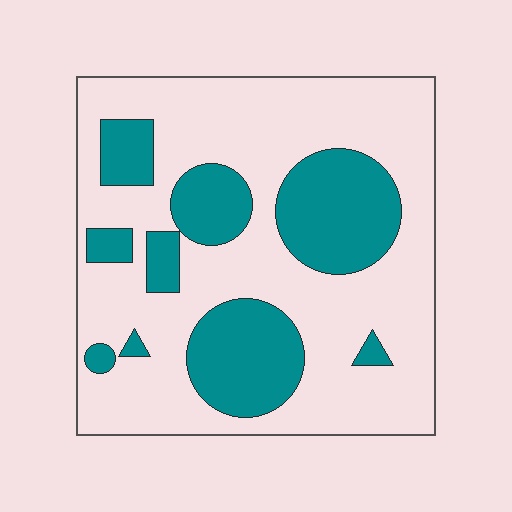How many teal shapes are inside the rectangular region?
9.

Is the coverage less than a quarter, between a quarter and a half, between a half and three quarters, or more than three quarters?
Between a quarter and a half.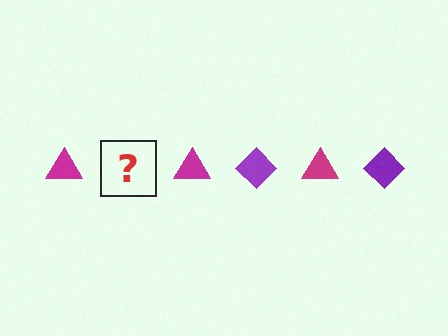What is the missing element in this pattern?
The missing element is a purple diamond.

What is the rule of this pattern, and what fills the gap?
The rule is that the pattern alternates between magenta triangle and purple diamond. The gap should be filled with a purple diamond.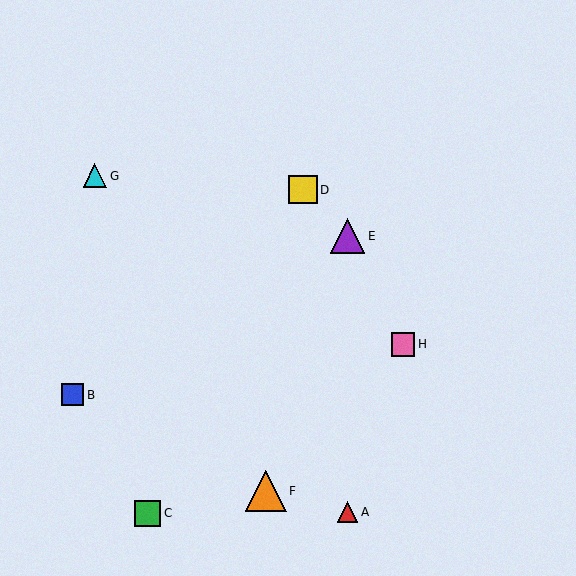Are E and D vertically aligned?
No, E is at x≈347 and D is at x≈303.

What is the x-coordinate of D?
Object D is at x≈303.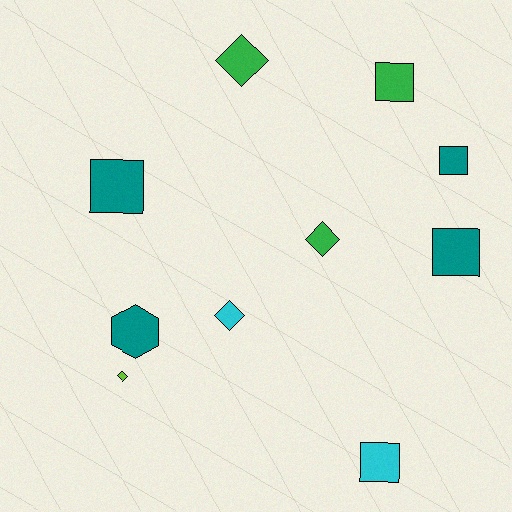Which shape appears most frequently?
Square, with 5 objects.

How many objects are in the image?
There are 10 objects.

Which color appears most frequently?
Teal, with 4 objects.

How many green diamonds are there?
There are 2 green diamonds.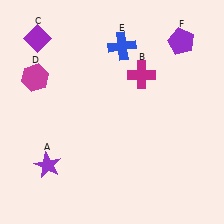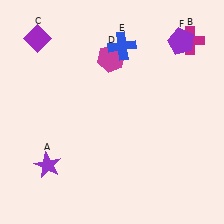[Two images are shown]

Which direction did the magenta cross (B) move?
The magenta cross (B) moved right.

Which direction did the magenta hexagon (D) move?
The magenta hexagon (D) moved right.